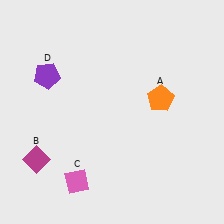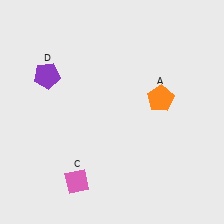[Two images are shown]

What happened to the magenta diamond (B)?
The magenta diamond (B) was removed in Image 2. It was in the bottom-left area of Image 1.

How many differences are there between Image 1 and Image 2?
There is 1 difference between the two images.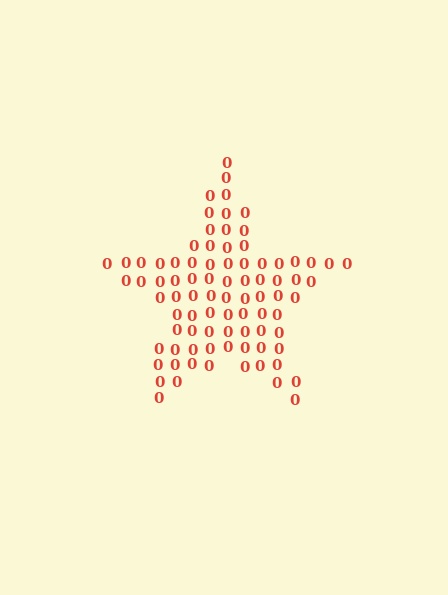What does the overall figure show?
The overall figure shows a star.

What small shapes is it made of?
It is made of small digit 0's.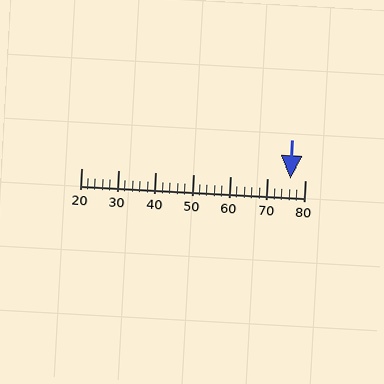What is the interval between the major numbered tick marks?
The major tick marks are spaced 10 units apart.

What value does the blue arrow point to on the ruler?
The blue arrow points to approximately 76.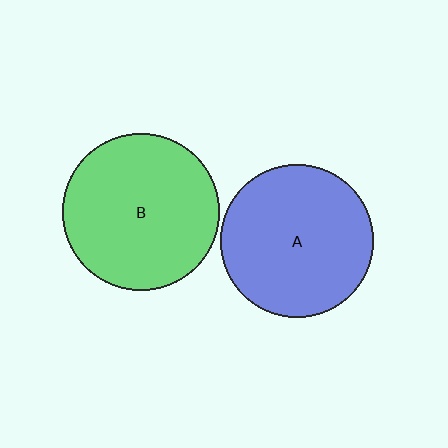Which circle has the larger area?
Circle B (green).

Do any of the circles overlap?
No, none of the circles overlap.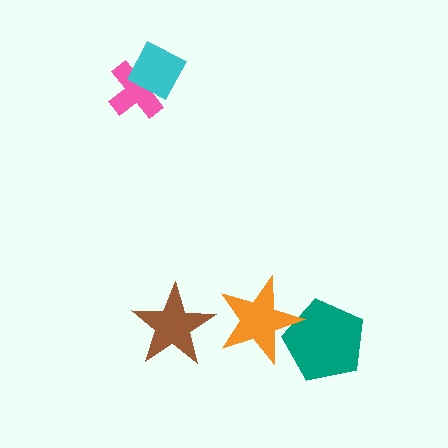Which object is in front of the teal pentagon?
The orange star is in front of the teal pentagon.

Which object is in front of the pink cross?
The cyan diamond is in front of the pink cross.